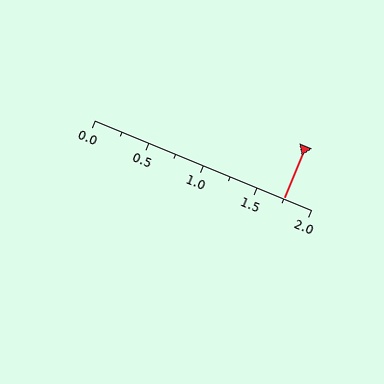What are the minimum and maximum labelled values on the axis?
The axis runs from 0.0 to 2.0.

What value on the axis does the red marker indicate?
The marker indicates approximately 1.75.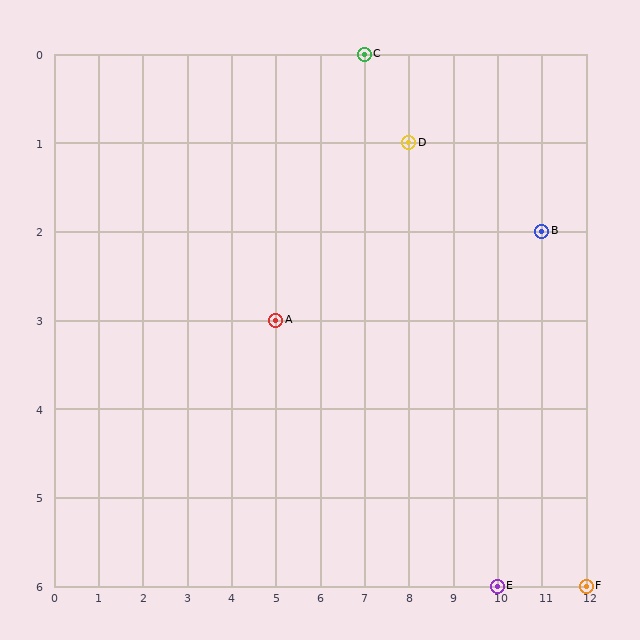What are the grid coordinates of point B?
Point B is at grid coordinates (11, 2).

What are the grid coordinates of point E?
Point E is at grid coordinates (10, 6).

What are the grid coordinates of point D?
Point D is at grid coordinates (8, 1).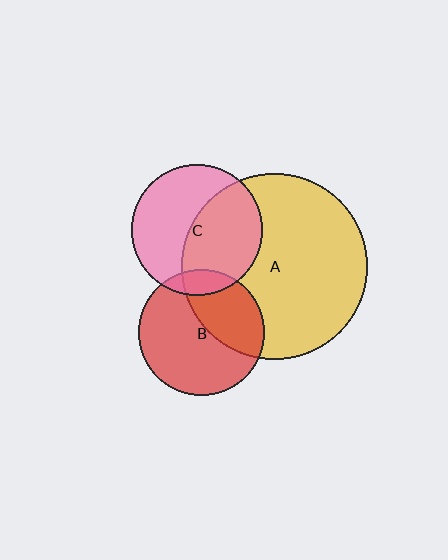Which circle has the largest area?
Circle A (yellow).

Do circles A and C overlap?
Yes.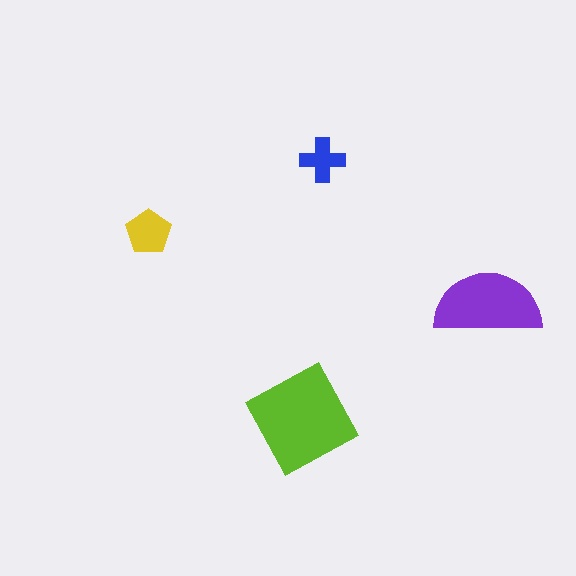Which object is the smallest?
The blue cross.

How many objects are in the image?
There are 4 objects in the image.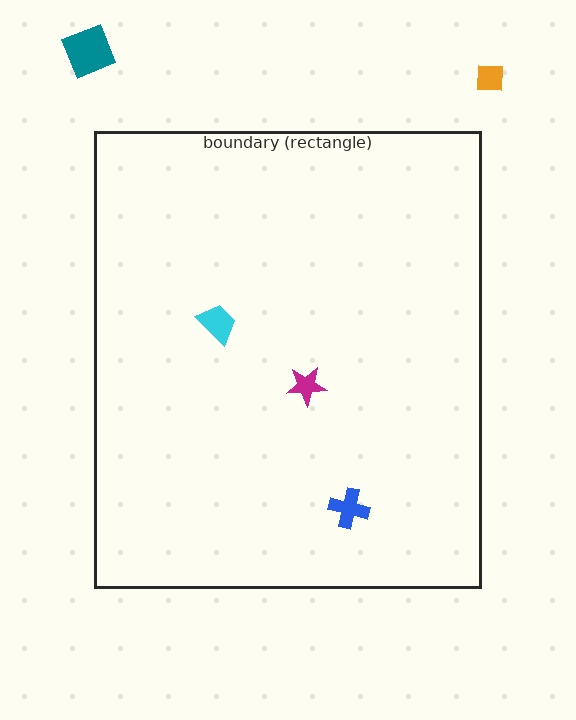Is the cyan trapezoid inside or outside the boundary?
Inside.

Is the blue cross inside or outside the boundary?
Inside.